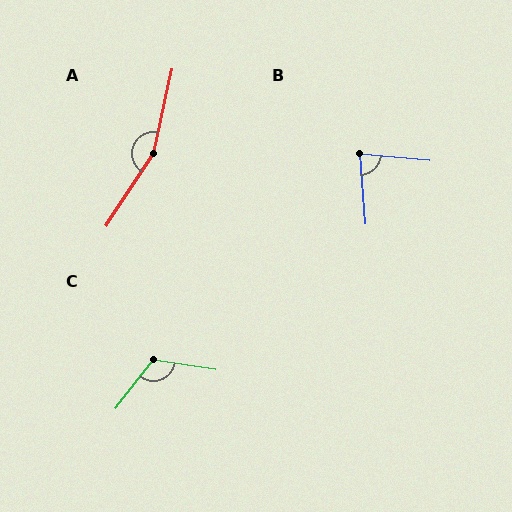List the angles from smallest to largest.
B (80°), C (119°), A (159°).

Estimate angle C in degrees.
Approximately 119 degrees.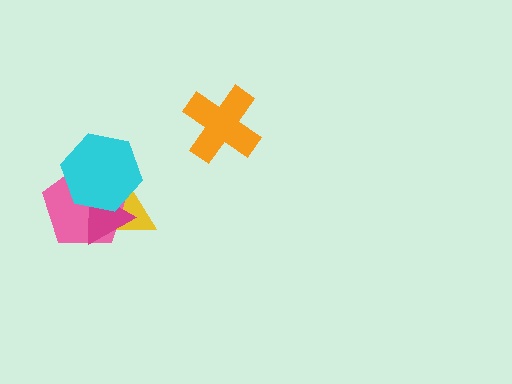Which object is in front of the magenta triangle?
The cyan hexagon is in front of the magenta triangle.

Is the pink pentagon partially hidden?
Yes, it is partially covered by another shape.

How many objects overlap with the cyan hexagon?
3 objects overlap with the cyan hexagon.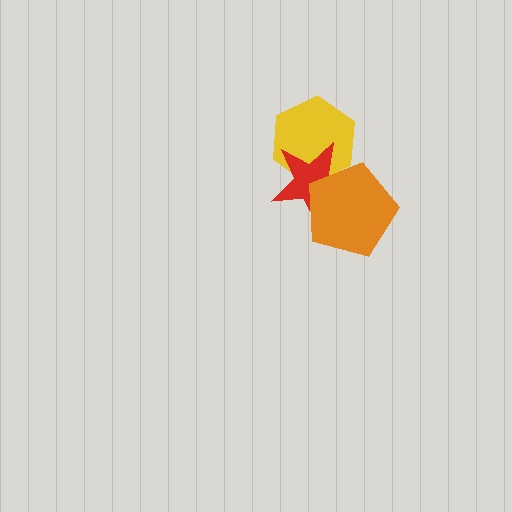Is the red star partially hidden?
Yes, it is partially covered by another shape.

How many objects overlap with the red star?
2 objects overlap with the red star.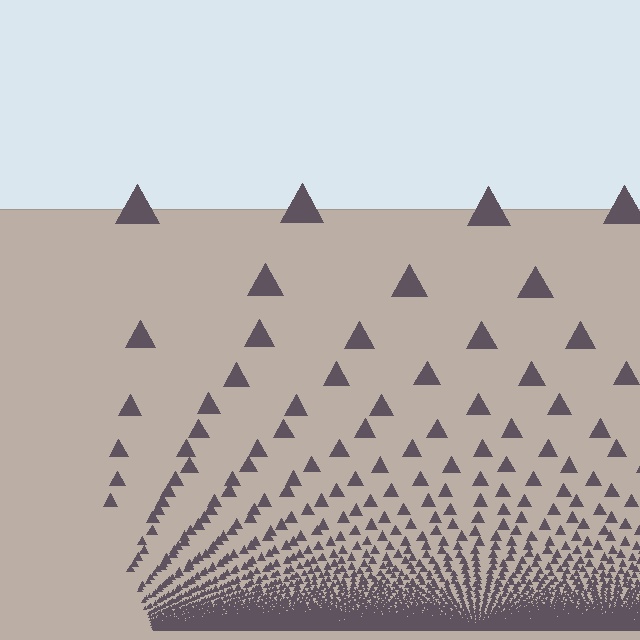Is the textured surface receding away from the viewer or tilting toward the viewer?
The surface appears to tilt toward the viewer. Texture elements get larger and sparser toward the top.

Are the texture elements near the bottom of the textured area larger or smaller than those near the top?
Smaller. The gradient is inverted — elements near the bottom are smaller and denser.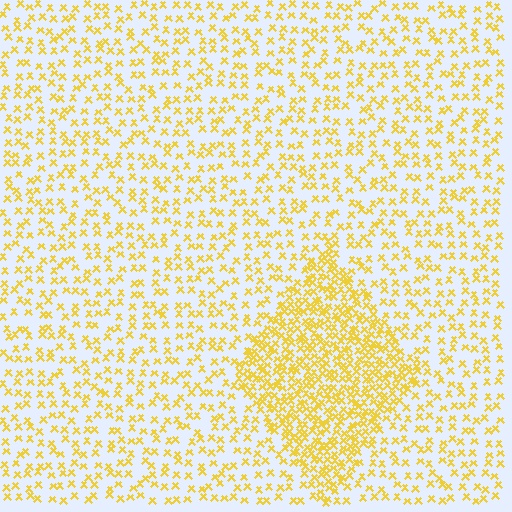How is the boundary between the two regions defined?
The boundary is defined by a change in element density (approximately 2.4x ratio). All elements are the same color, size, and shape.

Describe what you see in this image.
The image contains small yellow elements arranged at two different densities. A diamond-shaped region is visible where the elements are more densely packed than the surrounding area.